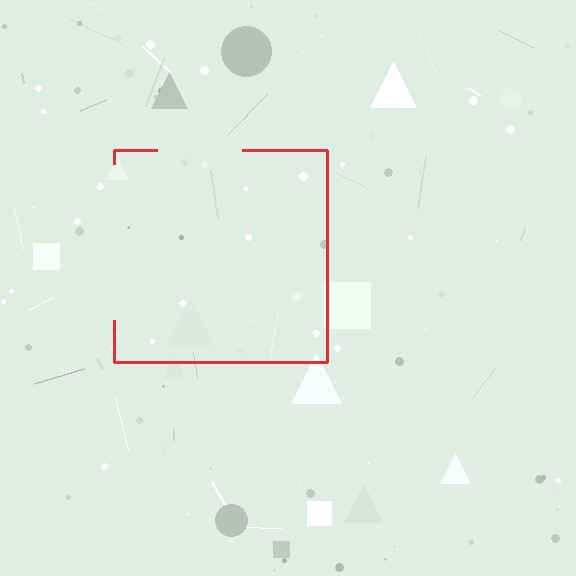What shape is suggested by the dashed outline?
The dashed outline suggests a square.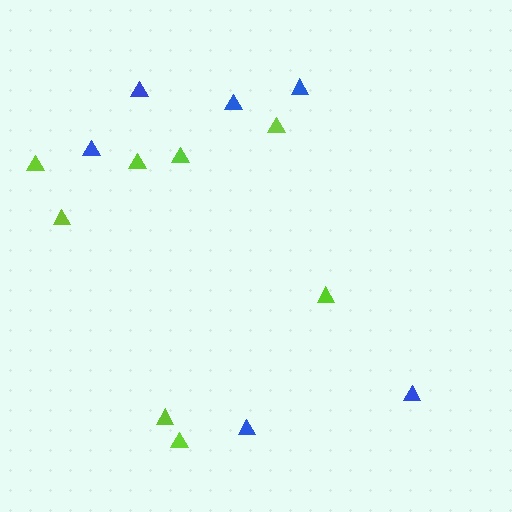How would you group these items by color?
There are 2 groups: one group of blue triangles (6) and one group of lime triangles (8).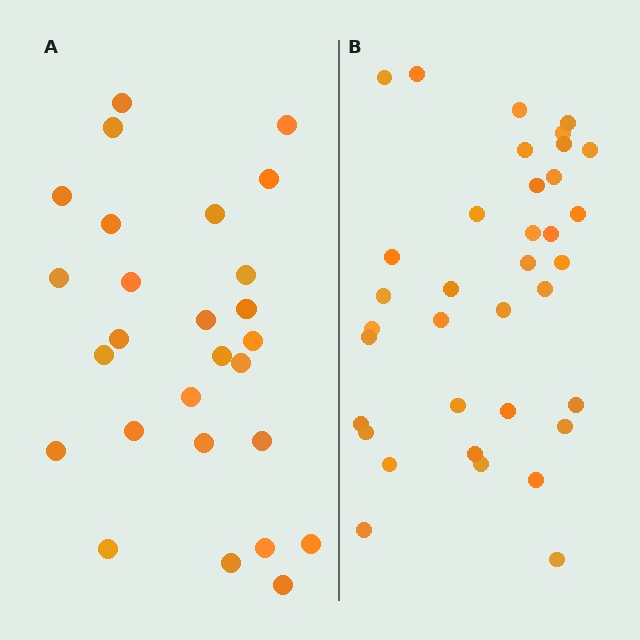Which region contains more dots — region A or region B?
Region B (the right region) has more dots.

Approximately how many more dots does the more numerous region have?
Region B has roughly 8 or so more dots than region A.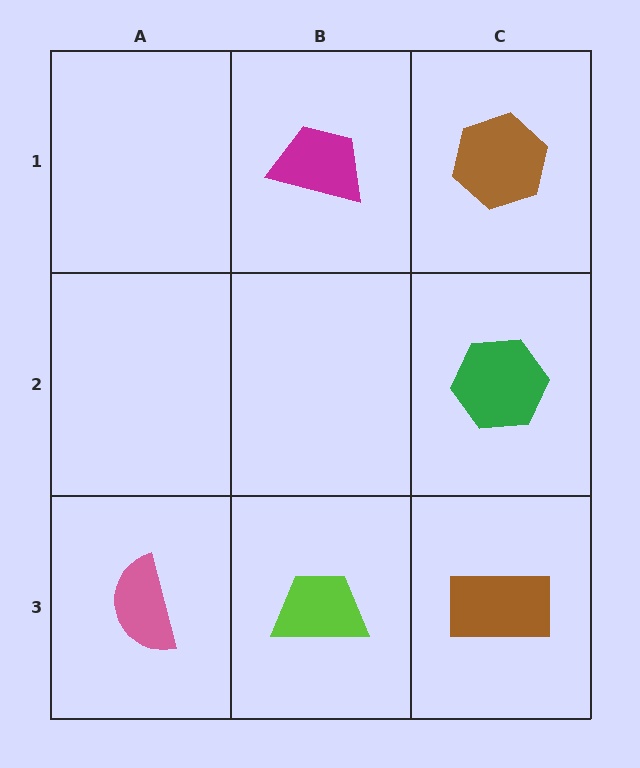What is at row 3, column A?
A pink semicircle.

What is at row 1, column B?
A magenta trapezoid.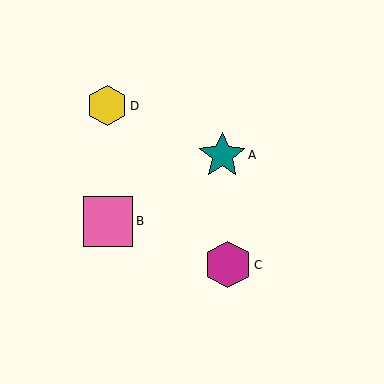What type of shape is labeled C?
Shape C is a magenta hexagon.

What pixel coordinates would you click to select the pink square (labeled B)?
Click at (108, 221) to select the pink square B.